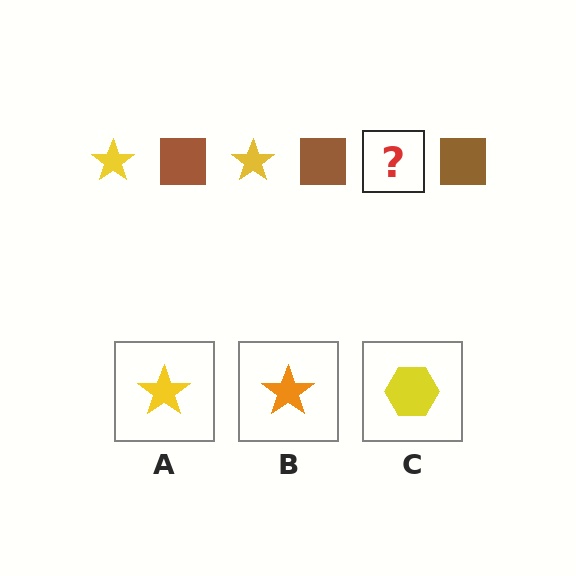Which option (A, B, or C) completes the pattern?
A.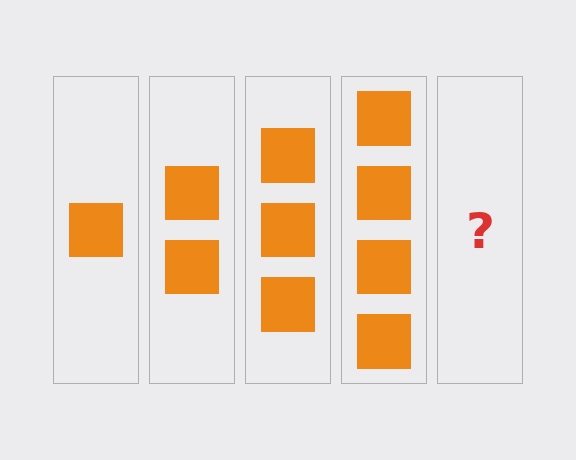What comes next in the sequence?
The next element should be 5 squares.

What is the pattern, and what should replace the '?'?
The pattern is that each step adds one more square. The '?' should be 5 squares.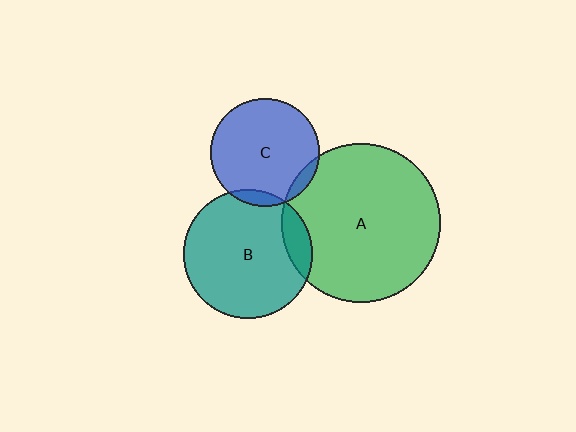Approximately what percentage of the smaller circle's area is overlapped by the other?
Approximately 10%.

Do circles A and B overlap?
Yes.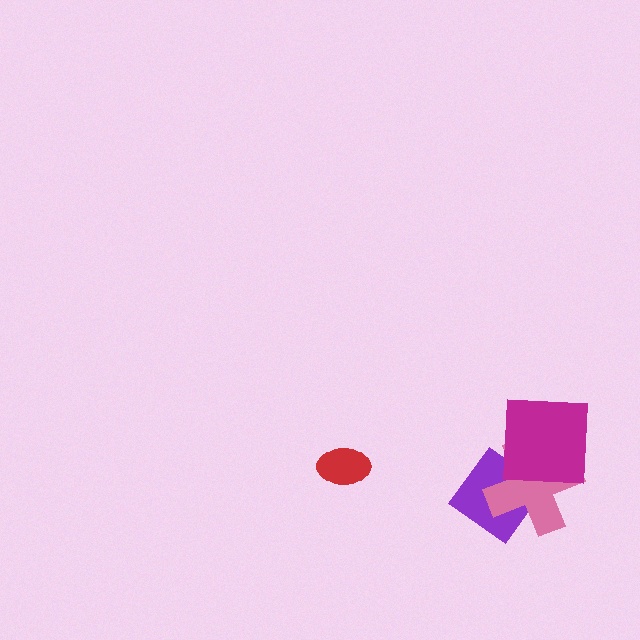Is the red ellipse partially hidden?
No, no other shape covers it.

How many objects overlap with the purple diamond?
1 object overlaps with the purple diamond.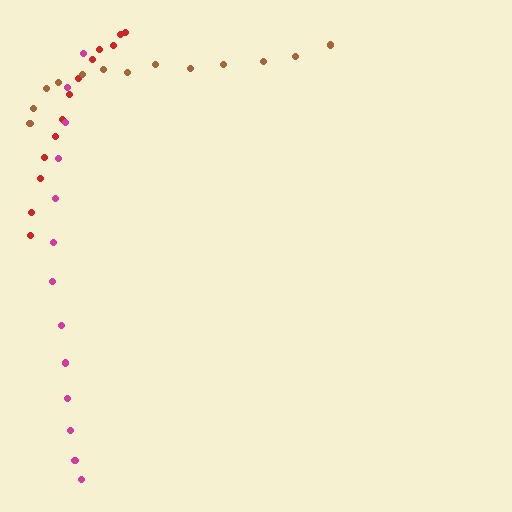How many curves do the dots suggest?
There are 3 distinct paths.